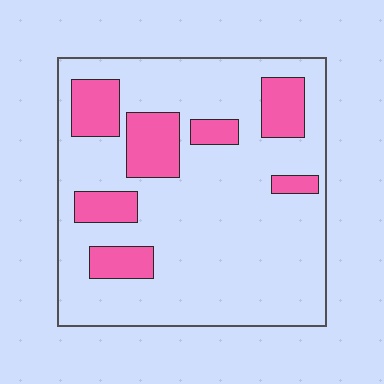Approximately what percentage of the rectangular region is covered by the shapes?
Approximately 20%.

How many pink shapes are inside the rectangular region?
7.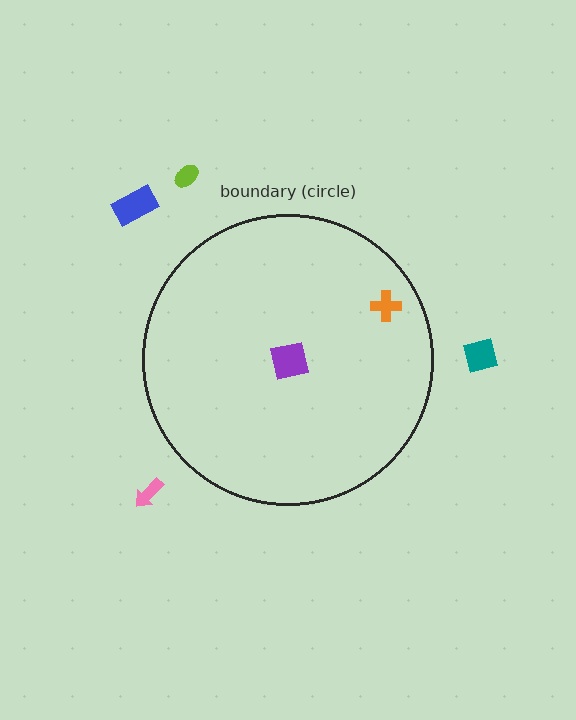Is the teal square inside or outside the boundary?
Outside.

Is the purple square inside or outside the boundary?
Inside.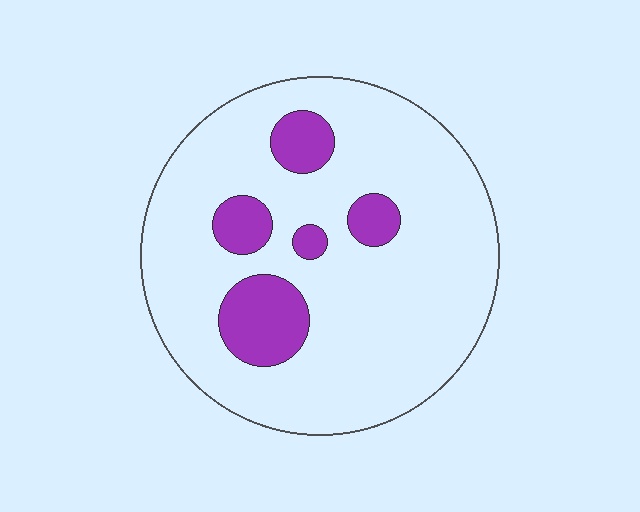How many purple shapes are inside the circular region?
5.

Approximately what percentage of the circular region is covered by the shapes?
Approximately 15%.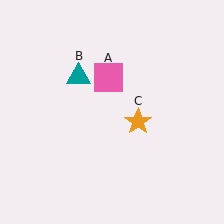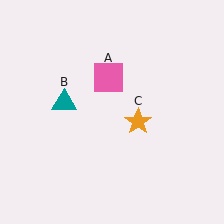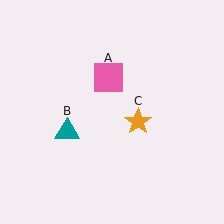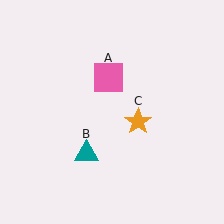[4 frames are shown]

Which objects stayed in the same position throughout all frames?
Pink square (object A) and orange star (object C) remained stationary.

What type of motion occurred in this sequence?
The teal triangle (object B) rotated counterclockwise around the center of the scene.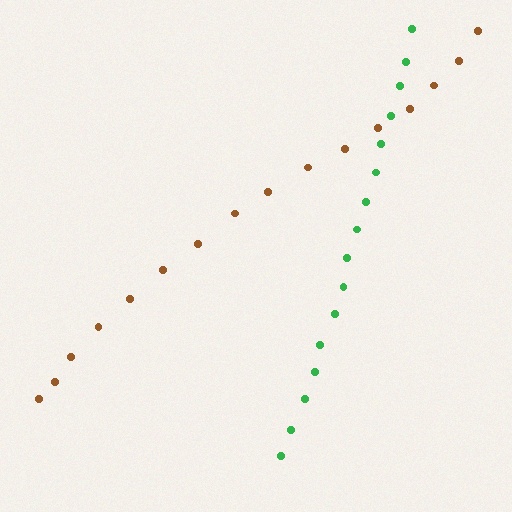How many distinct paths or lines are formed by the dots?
There are 2 distinct paths.